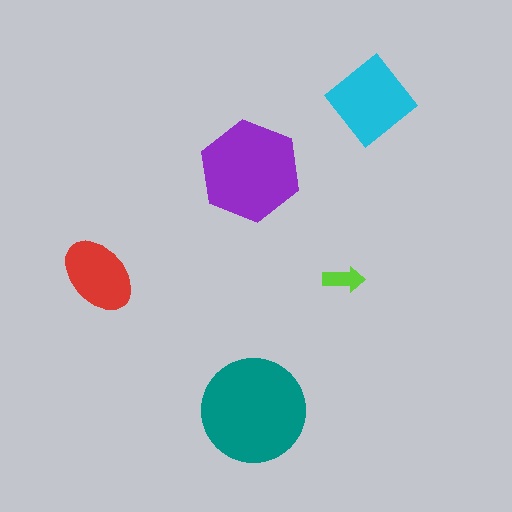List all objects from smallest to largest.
The lime arrow, the red ellipse, the cyan diamond, the purple hexagon, the teal circle.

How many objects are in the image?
There are 5 objects in the image.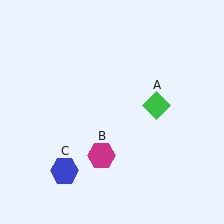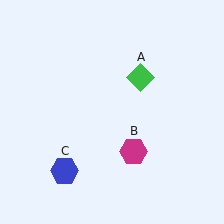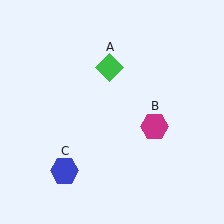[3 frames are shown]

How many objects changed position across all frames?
2 objects changed position: green diamond (object A), magenta hexagon (object B).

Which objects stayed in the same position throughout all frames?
Blue hexagon (object C) remained stationary.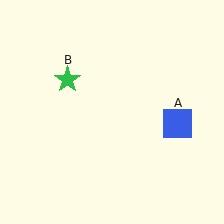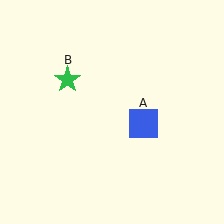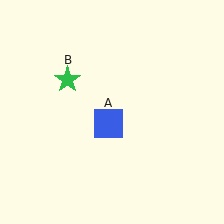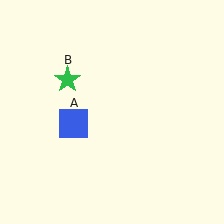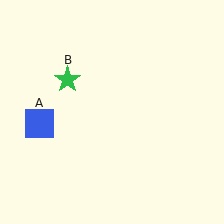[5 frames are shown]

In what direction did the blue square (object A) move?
The blue square (object A) moved left.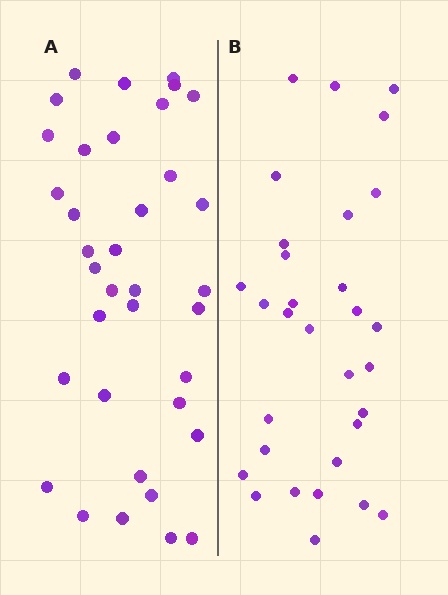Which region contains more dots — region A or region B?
Region A (the left region) has more dots.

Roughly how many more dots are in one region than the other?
Region A has about 5 more dots than region B.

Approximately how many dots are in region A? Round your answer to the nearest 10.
About 40 dots. (The exact count is 36, which rounds to 40.)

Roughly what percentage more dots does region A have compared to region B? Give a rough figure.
About 15% more.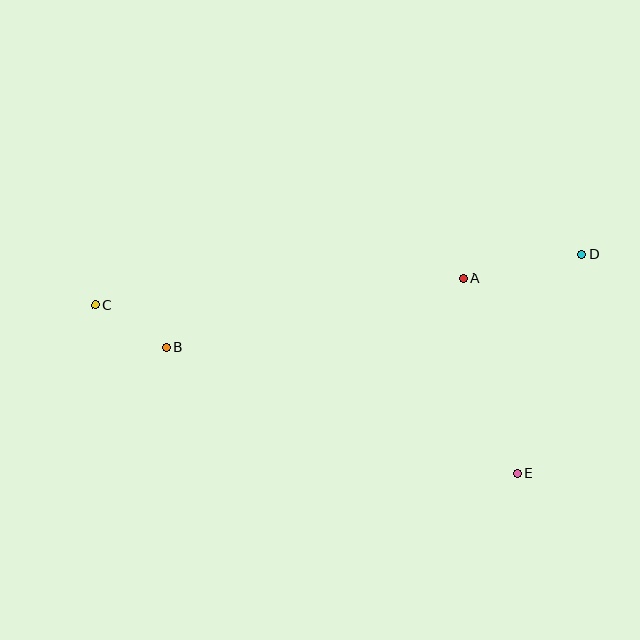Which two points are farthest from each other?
Points C and D are farthest from each other.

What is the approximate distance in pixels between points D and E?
The distance between D and E is approximately 228 pixels.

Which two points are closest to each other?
Points B and C are closest to each other.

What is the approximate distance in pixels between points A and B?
The distance between A and B is approximately 304 pixels.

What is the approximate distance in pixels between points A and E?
The distance between A and E is approximately 202 pixels.